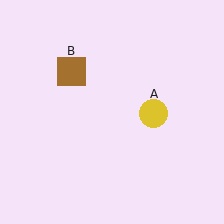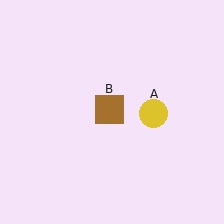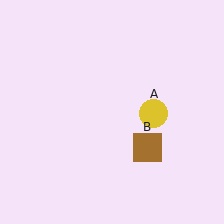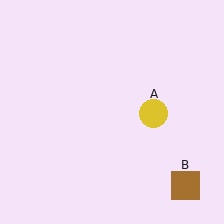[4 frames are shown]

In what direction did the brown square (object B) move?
The brown square (object B) moved down and to the right.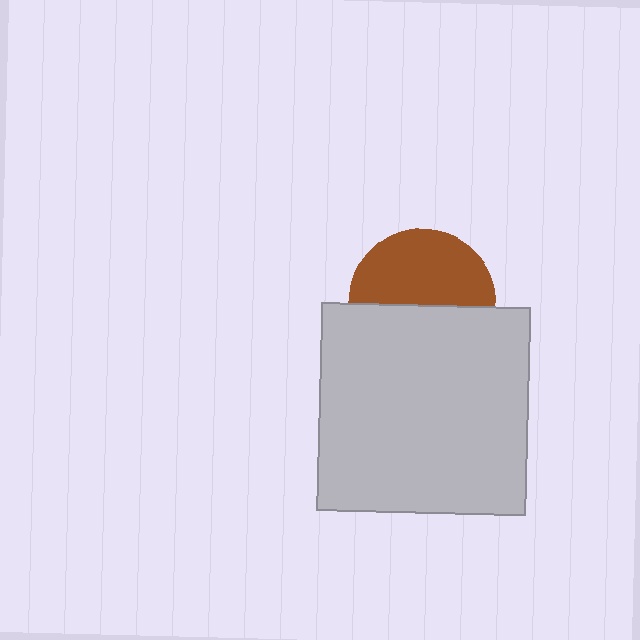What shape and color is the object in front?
The object in front is a light gray square.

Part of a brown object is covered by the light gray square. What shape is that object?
It is a circle.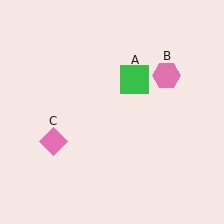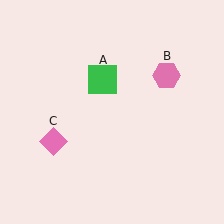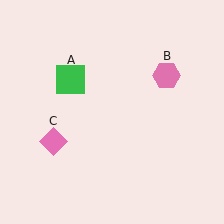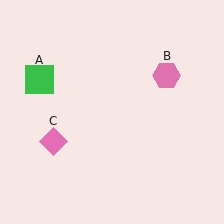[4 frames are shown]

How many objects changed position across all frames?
1 object changed position: green square (object A).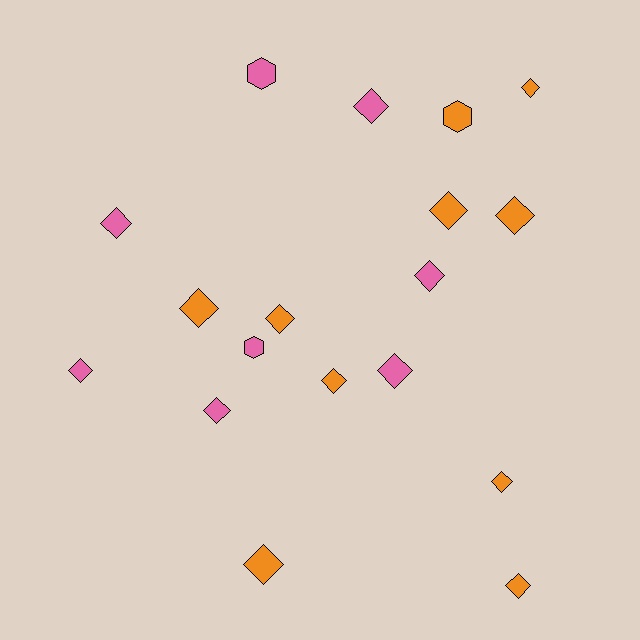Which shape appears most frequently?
Diamond, with 15 objects.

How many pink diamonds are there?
There are 6 pink diamonds.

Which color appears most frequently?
Orange, with 10 objects.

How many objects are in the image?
There are 18 objects.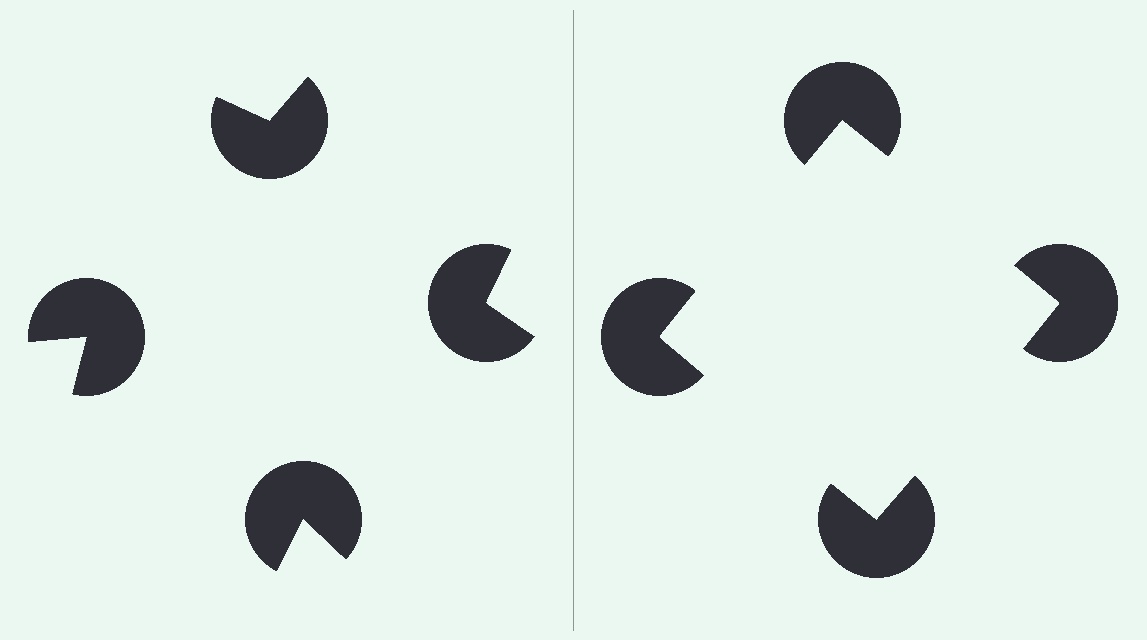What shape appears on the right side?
An illusory square.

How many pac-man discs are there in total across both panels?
8 — 4 on each side.